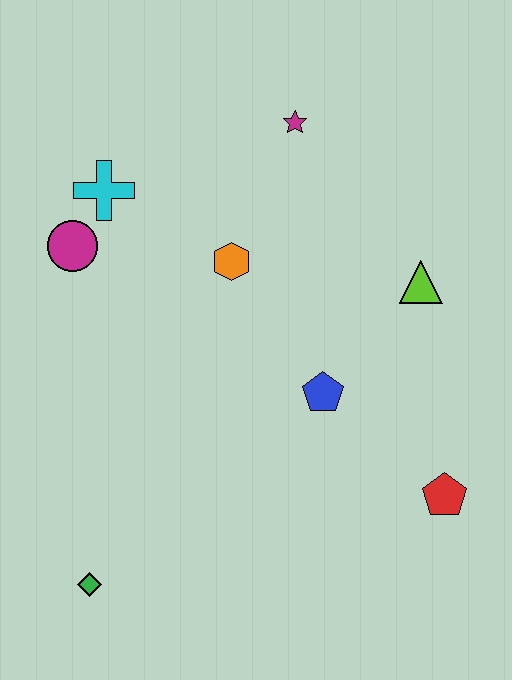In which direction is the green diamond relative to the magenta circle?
The green diamond is below the magenta circle.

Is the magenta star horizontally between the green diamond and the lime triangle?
Yes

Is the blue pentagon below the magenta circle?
Yes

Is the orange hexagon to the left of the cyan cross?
No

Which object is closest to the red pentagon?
The blue pentagon is closest to the red pentagon.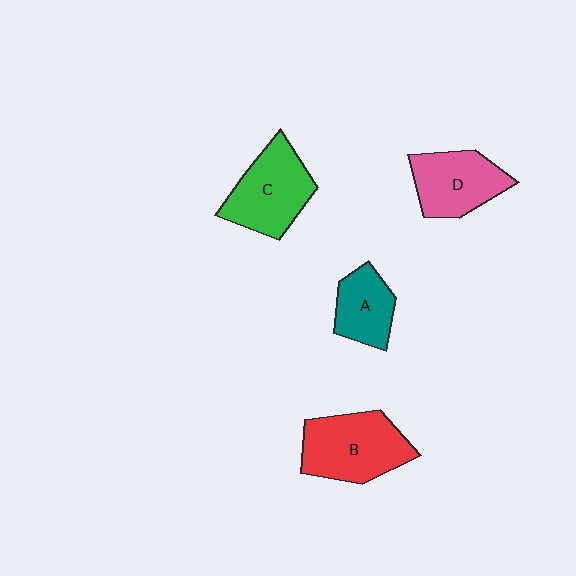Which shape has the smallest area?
Shape A (teal).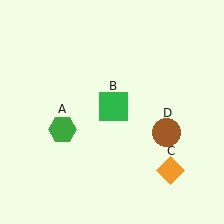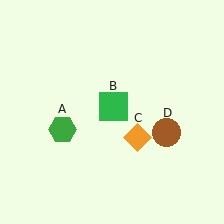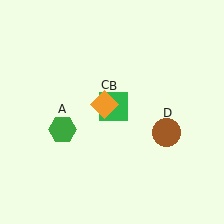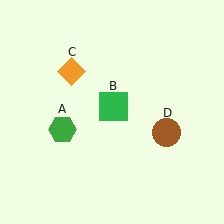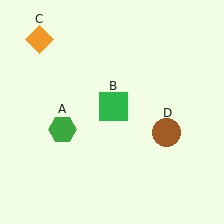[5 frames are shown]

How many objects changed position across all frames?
1 object changed position: orange diamond (object C).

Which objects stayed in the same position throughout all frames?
Green hexagon (object A) and green square (object B) and brown circle (object D) remained stationary.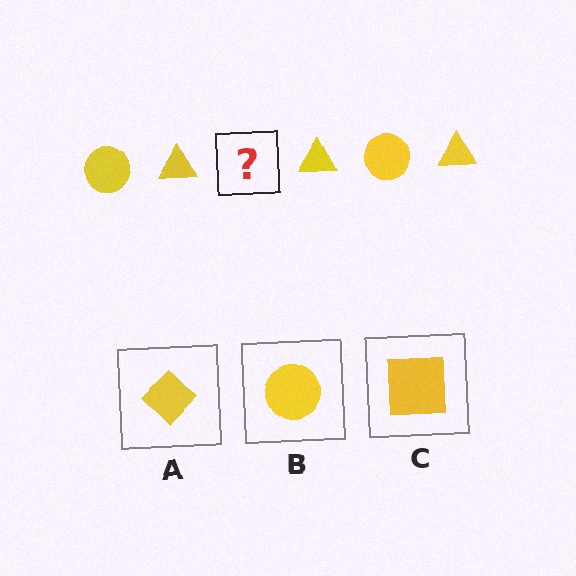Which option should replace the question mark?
Option B.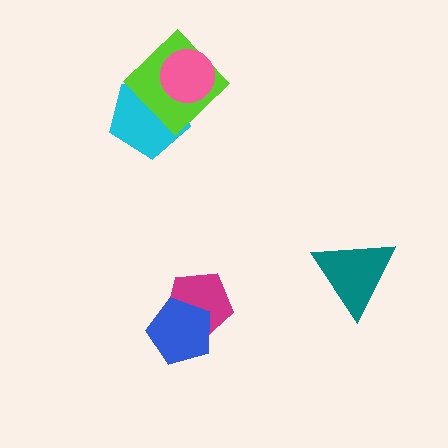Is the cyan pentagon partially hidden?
Yes, it is partially covered by another shape.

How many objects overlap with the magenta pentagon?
1 object overlaps with the magenta pentagon.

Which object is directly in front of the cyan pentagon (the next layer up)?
The lime diamond is directly in front of the cyan pentagon.